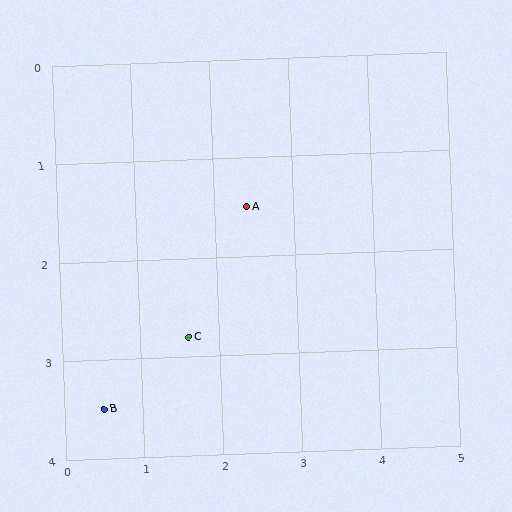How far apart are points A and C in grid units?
Points A and C are about 1.5 grid units apart.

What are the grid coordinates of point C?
Point C is at approximately (1.6, 2.8).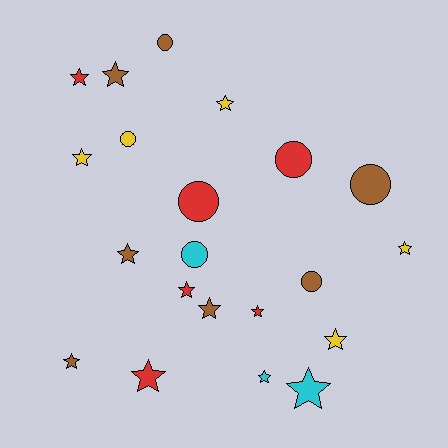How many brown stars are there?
There are 4 brown stars.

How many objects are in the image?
There are 21 objects.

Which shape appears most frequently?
Star, with 14 objects.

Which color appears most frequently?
Brown, with 7 objects.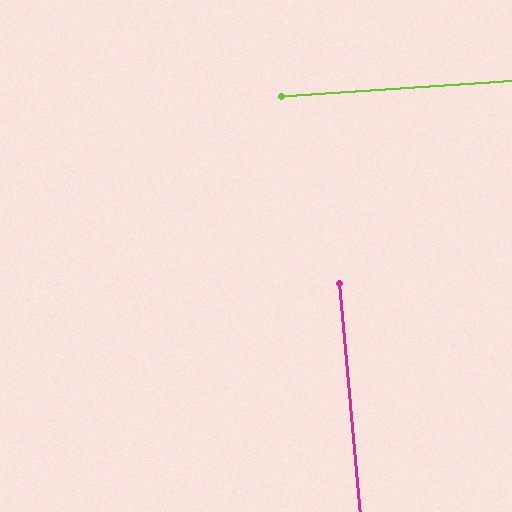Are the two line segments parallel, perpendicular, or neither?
Perpendicular — they meet at approximately 89°.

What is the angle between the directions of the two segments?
Approximately 89 degrees.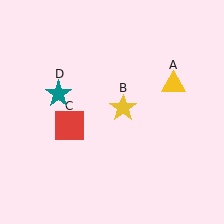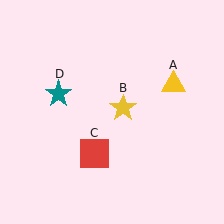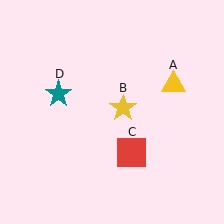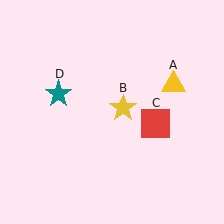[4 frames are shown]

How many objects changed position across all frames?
1 object changed position: red square (object C).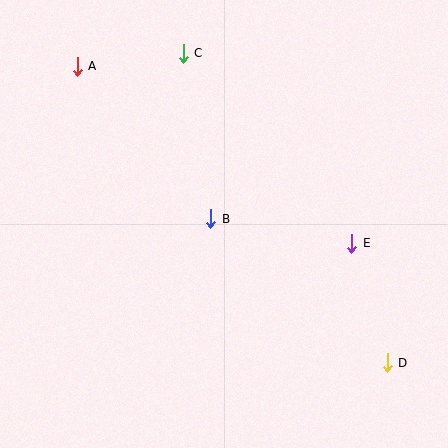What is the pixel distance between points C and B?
The distance between C and B is 168 pixels.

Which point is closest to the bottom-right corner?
Point D is closest to the bottom-right corner.